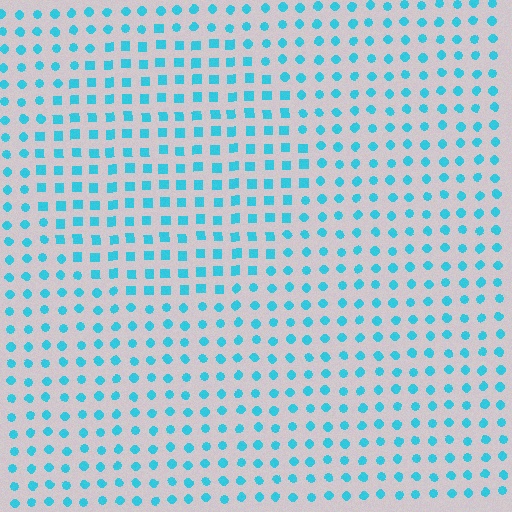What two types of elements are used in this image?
The image uses squares inside the circle region and circles outside it.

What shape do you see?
I see a circle.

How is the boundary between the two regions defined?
The boundary is defined by a change in element shape: squares inside vs. circles outside. All elements share the same color and spacing.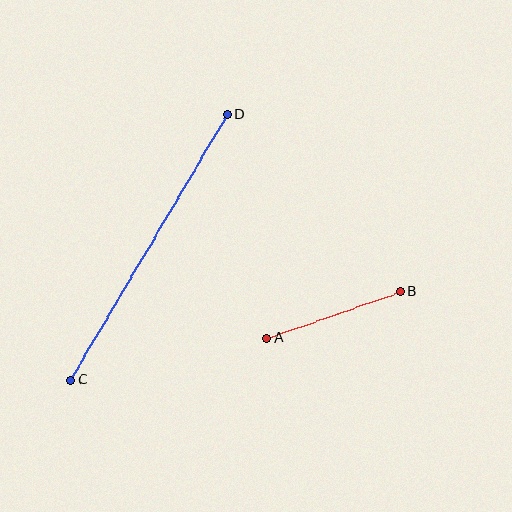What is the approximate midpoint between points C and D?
The midpoint is at approximately (149, 247) pixels.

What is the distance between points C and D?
The distance is approximately 309 pixels.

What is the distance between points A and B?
The distance is approximately 141 pixels.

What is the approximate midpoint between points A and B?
The midpoint is at approximately (334, 315) pixels.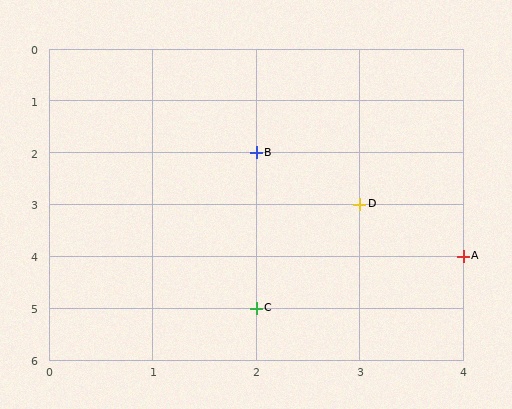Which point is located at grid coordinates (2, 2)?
Point B is at (2, 2).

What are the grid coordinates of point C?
Point C is at grid coordinates (2, 5).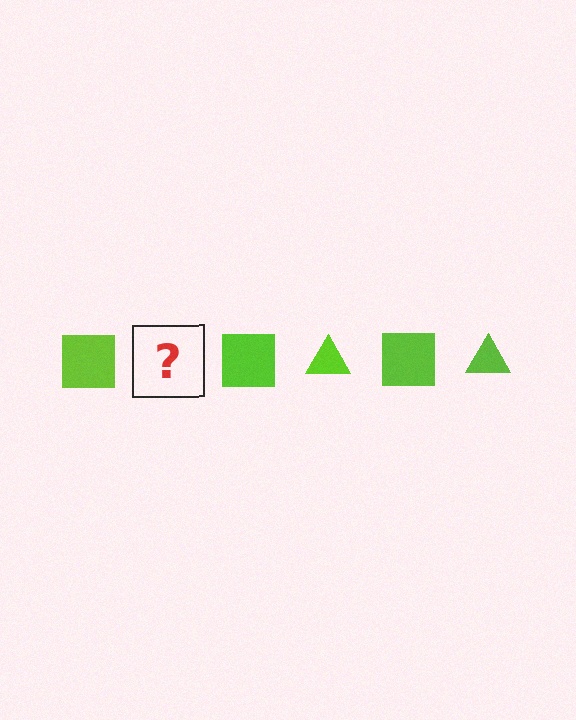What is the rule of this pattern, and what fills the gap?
The rule is that the pattern cycles through square, triangle shapes in lime. The gap should be filled with a lime triangle.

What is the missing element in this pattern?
The missing element is a lime triangle.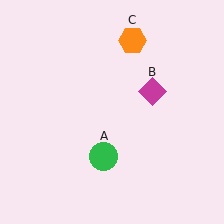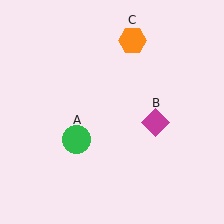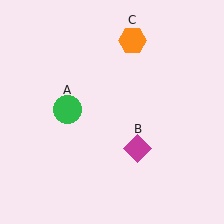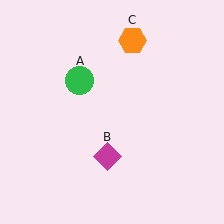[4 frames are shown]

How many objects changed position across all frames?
2 objects changed position: green circle (object A), magenta diamond (object B).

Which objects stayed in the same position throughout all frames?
Orange hexagon (object C) remained stationary.